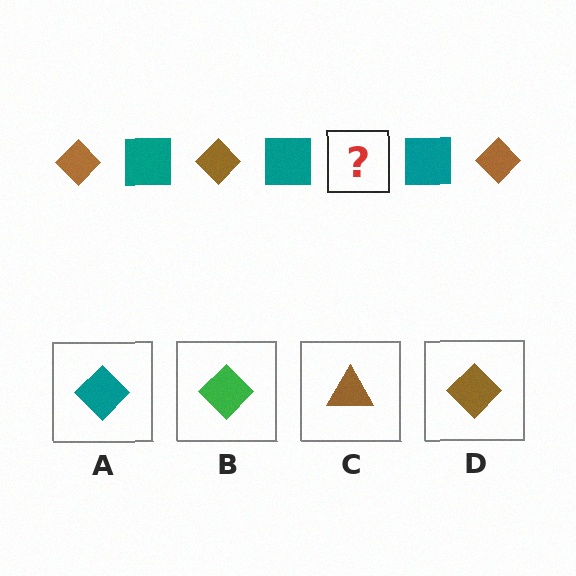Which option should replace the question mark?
Option D.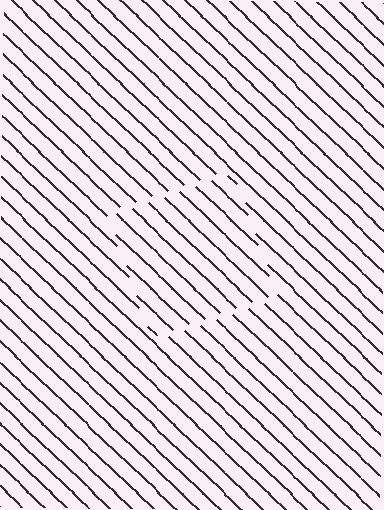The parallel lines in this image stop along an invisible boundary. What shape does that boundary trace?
An illusory square. The interior of the shape contains the same grating, shifted by half a period — the contour is defined by the phase discontinuity where line-ends from the inner and outer gratings abut.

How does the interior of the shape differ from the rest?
The interior of the shape contains the same grating, shifted by half a period — the contour is defined by the phase discontinuity where line-ends from the inner and outer gratings abut.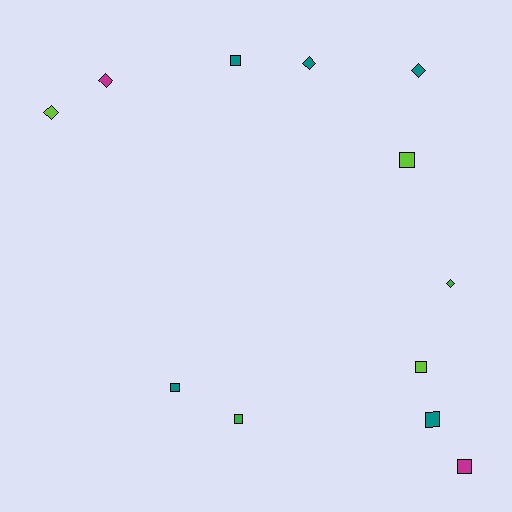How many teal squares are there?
There are 3 teal squares.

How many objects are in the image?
There are 12 objects.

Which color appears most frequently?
Teal, with 5 objects.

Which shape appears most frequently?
Square, with 7 objects.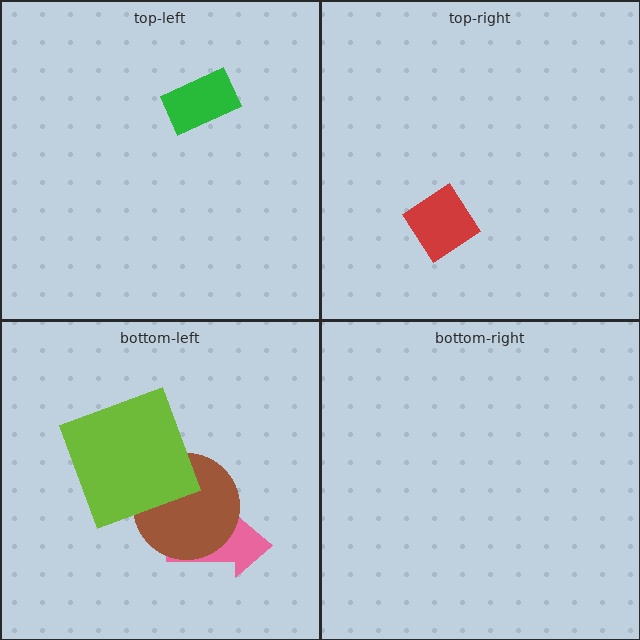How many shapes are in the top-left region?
1.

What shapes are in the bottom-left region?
The pink arrow, the brown circle, the lime square.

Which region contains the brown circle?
The bottom-left region.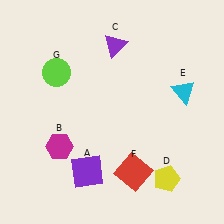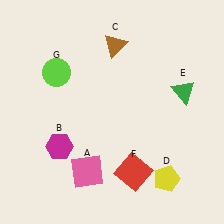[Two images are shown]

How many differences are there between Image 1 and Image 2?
There are 3 differences between the two images.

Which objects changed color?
A changed from purple to pink. C changed from purple to brown. E changed from cyan to green.